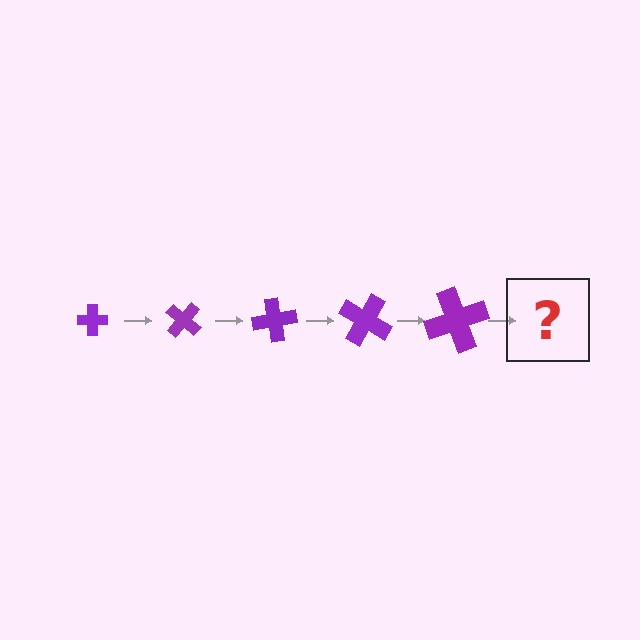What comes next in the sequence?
The next element should be a cross, larger than the previous one and rotated 200 degrees from the start.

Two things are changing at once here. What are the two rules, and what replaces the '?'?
The two rules are that the cross grows larger each step and it rotates 40 degrees each step. The '?' should be a cross, larger than the previous one and rotated 200 degrees from the start.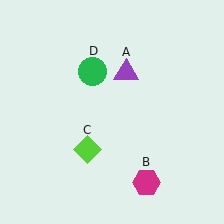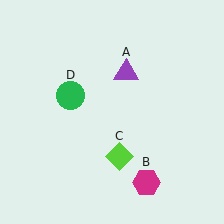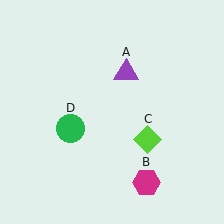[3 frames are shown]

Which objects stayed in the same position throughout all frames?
Purple triangle (object A) and magenta hexagon (object B) remained stationary.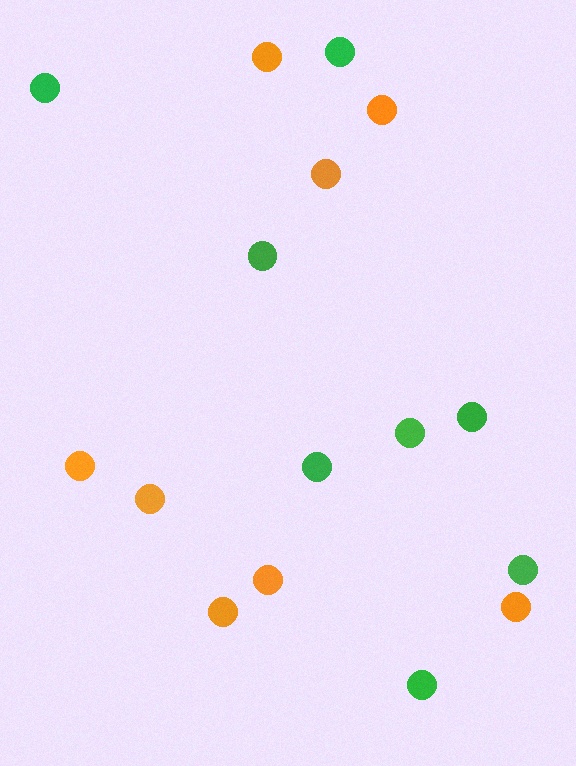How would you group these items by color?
There are 2 groups: one group of green circles (8) and one group of orange circles (8).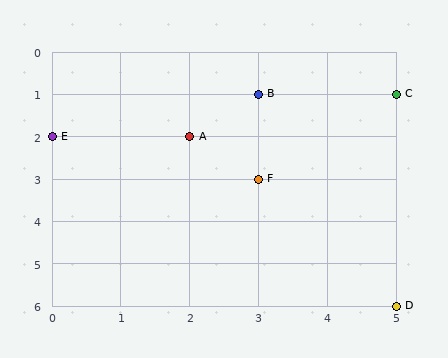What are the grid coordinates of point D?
Point D is at grid coordinates (5, 6).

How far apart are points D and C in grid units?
Points D and C are 5 rows apart.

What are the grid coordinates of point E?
Point E is at grid coordinates (0, 2).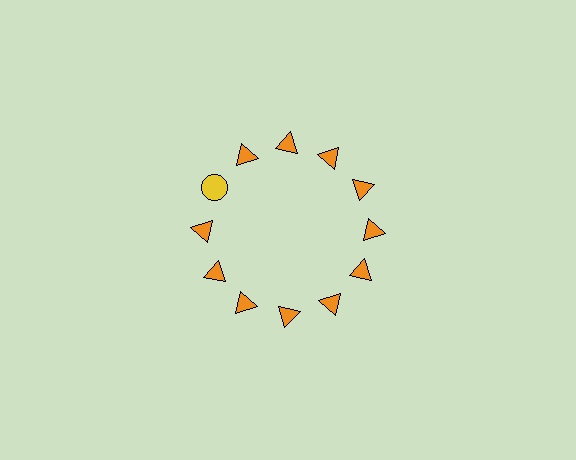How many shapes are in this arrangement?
There are 12 shapes arranged in a ring pattern.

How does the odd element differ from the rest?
It differs in both color (yellow instead of orange) and shape (circle instead of triangle).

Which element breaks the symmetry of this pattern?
The yellow circle at roughly the 10 o'clock position breaks the symmetry. All other shapes are orange triangles.